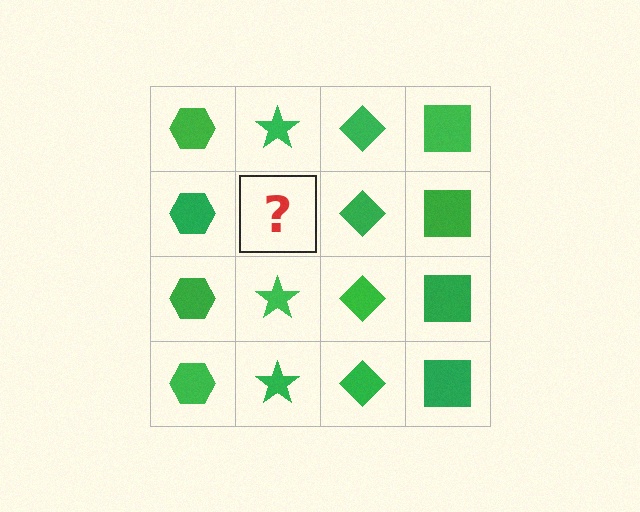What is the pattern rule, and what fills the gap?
The rule is that each column has a consistent shape. The gap should be filled with a green star.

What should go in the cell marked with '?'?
The missing cell should contain a green star.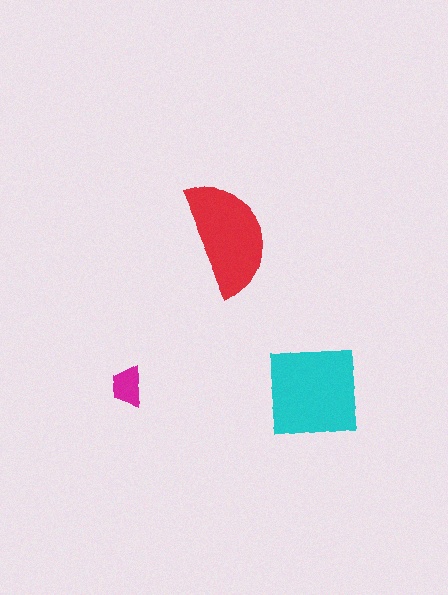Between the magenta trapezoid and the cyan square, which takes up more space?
The cyan square.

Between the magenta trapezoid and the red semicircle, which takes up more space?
The red semicircle.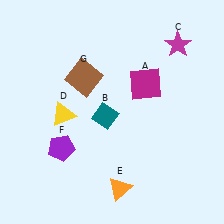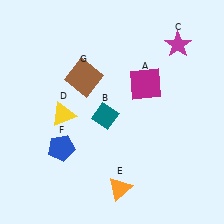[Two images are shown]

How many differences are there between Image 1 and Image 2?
There is 1 difference between the two images.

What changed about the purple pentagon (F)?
In Image 1, F is purple. In Image 2, it changed to blue.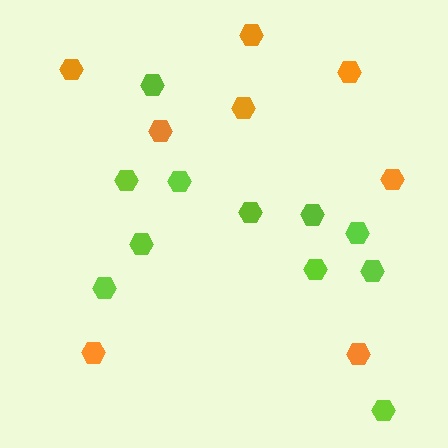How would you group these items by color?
There are 2 groups: one group of lime hexagons (11) and one group of orange hexagons (8).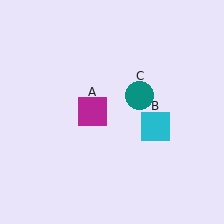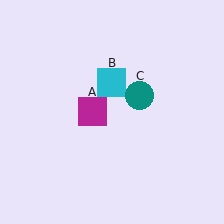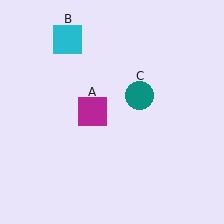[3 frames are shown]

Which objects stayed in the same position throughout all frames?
Magenta square (object A) and teal circle (object C) remained stationary.